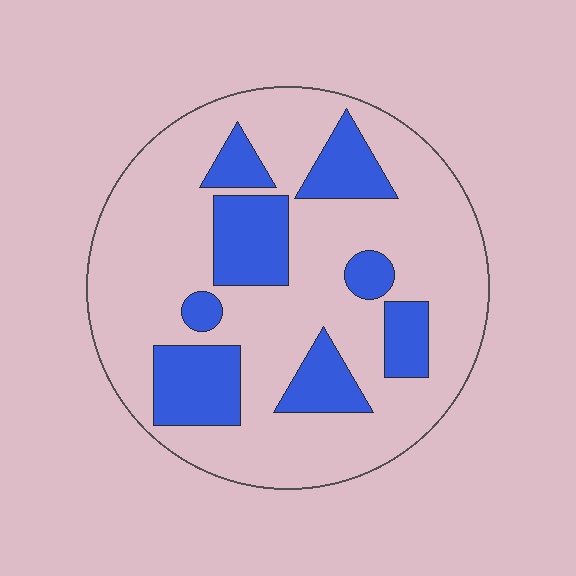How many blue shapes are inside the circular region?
8.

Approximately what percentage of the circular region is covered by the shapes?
Approximately 25%.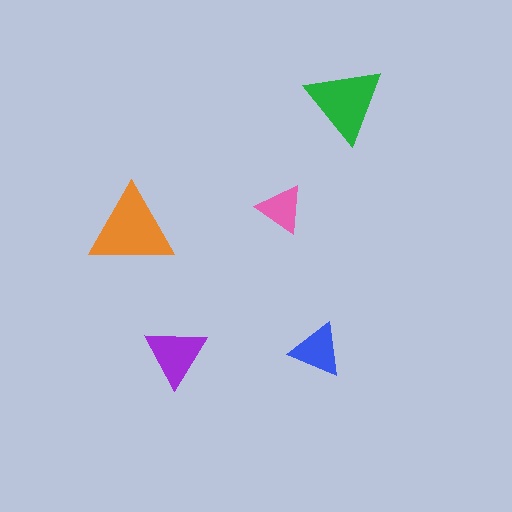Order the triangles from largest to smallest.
the orange one, the green one, the purple one, the blue one, the pink one.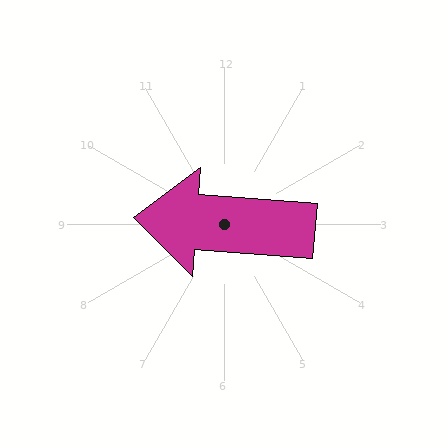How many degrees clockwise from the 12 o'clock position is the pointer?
Approximately 274 degrees.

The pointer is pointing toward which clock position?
Roughly 9 o'clock.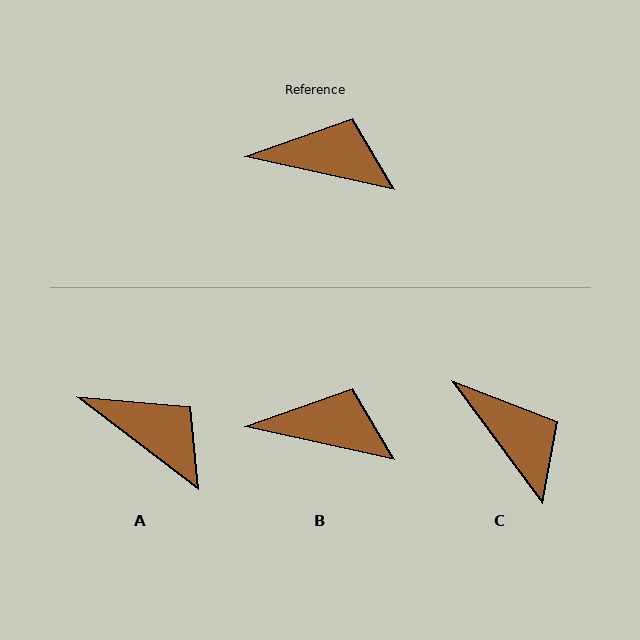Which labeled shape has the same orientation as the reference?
B.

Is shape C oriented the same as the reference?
No, it is off by about 41 degrees.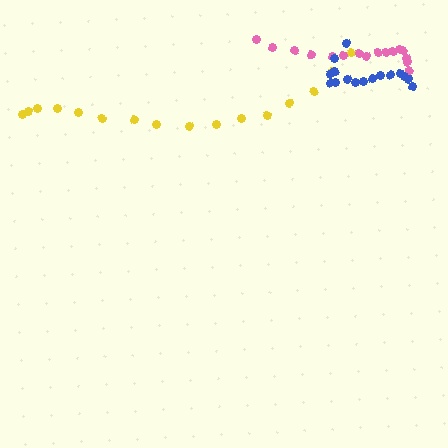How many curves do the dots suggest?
There are 3 distinct paths.